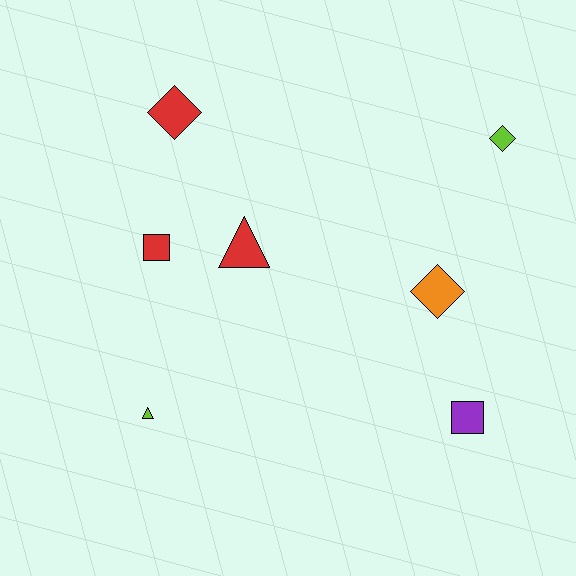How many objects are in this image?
There are 7 objects.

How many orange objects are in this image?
There is 1 orange object.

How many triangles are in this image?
There are 2 triangles.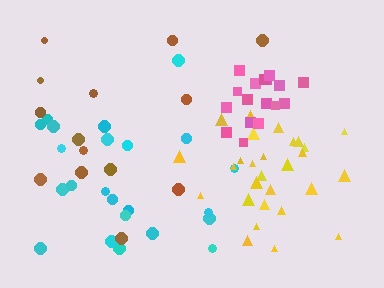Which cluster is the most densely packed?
Pink.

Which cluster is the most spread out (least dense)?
Cyan.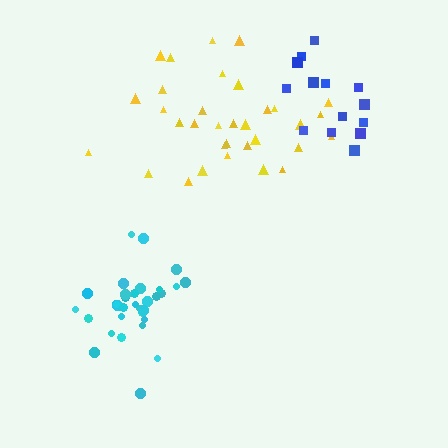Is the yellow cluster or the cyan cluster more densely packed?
Cyan.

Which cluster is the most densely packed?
Cyan.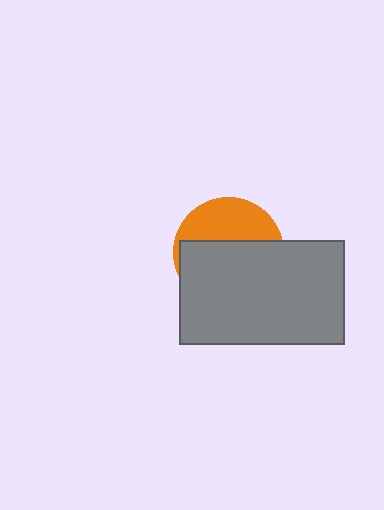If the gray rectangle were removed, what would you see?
You would see the complete orange circle.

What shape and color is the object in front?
The object in front is a gray rectangle.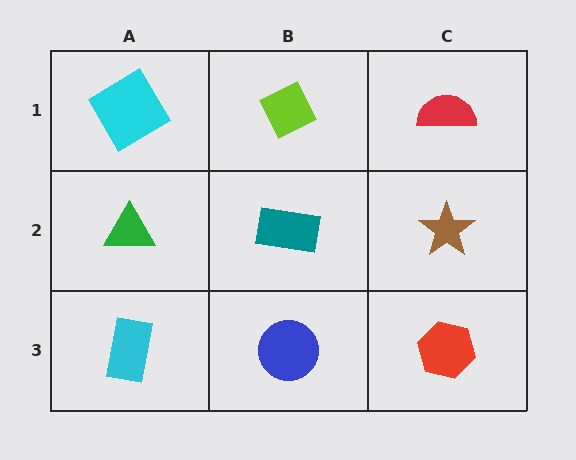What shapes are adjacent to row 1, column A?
A green triangle (row 2, column A), a lime diamond (row 1, column B).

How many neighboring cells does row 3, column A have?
2.